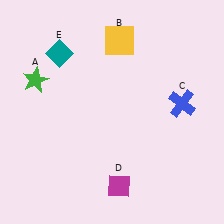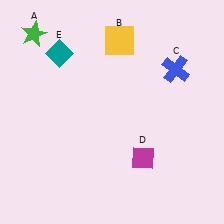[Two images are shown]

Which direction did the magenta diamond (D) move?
The magenta diamond (D) moved up.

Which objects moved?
The objects that moved are: the green star (A), the blue cross (C), the magenta diamond (D).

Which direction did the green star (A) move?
The green star (A) moved up.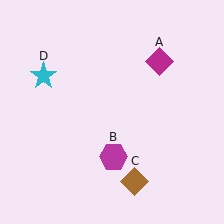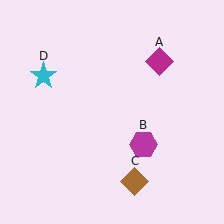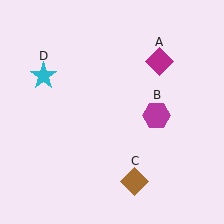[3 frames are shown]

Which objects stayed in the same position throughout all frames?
Magenta diamond (object A) and brown diamond (object C) and cyan star (object D) remained stationary.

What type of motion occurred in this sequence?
The magenta hexagon (object B) rotated counterclockwise around the center of the scene.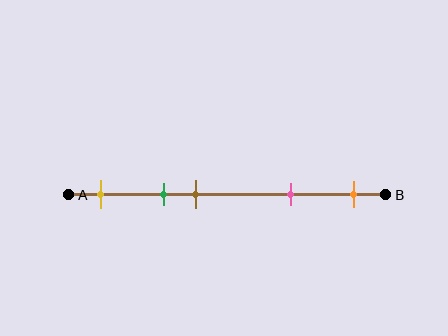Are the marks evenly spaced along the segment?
No, the marks are not evenly spaced.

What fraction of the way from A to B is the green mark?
The green mark is approximately 30% (0.3) of the way from A to B.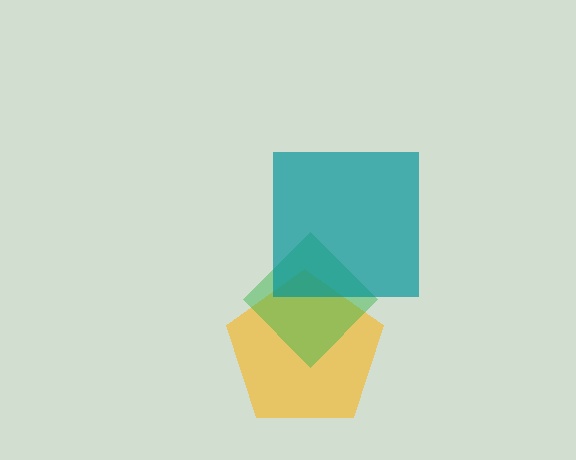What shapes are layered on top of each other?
The layered shapes are: a yellow pentagon, a green diamond, a teal square.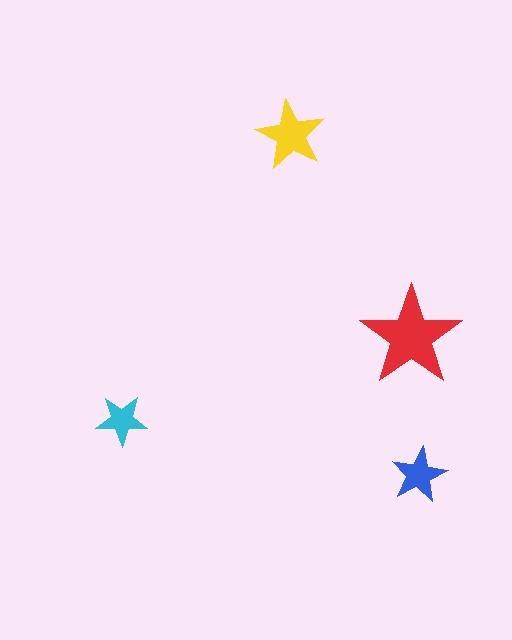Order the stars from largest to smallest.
the red one, the yellow one, the blue one, the cyan one.